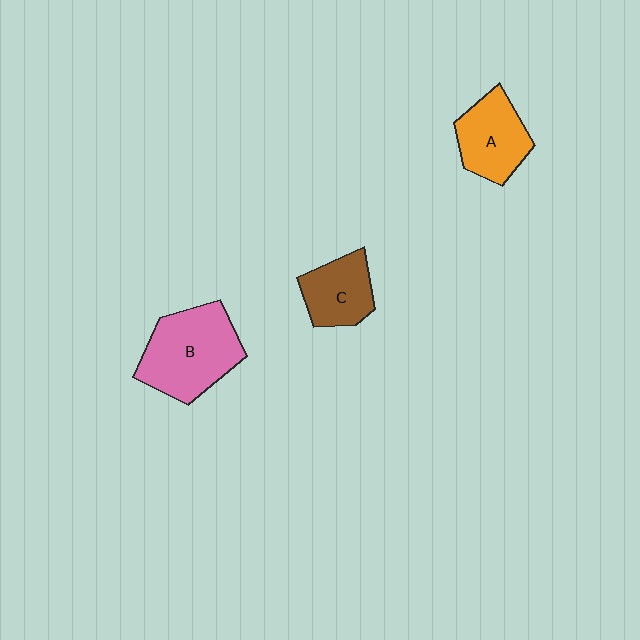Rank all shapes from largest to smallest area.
From largest to smallest: B (pink), A (orange), C (brown).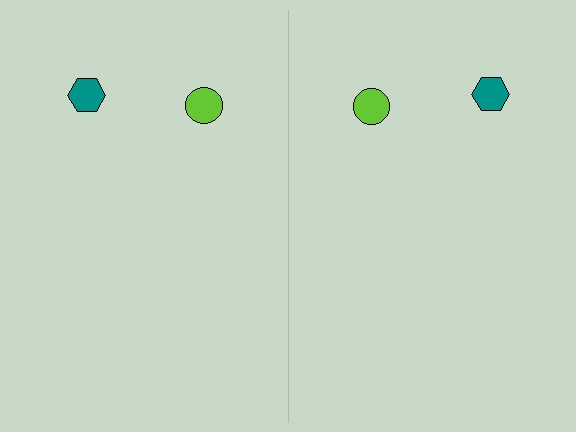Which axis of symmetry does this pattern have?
The pattern has a vertical axis of symmetry running through the center of the image.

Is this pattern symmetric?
Yes, this pattern has bilateral (reflection) symmetry.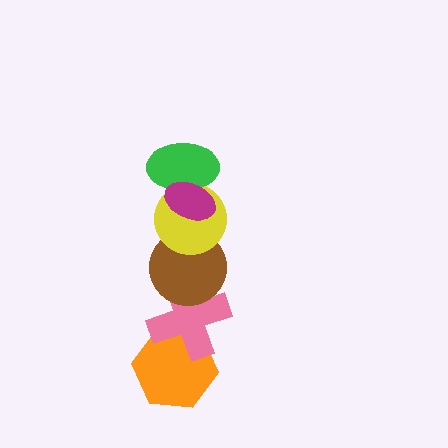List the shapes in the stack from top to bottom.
From top to bottom: the magenta ellipse, the green ellipse, the yellow circle, the brown circle, the pink cross, the orange hexagon.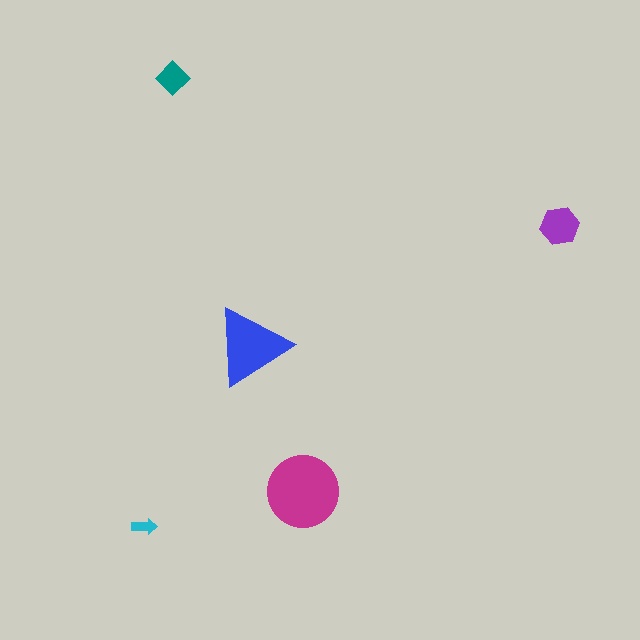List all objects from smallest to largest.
The cyan arrow, the teal diamond, the purple hexagon, the blue triangle, the magenta circle.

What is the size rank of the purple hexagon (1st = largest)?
3rd.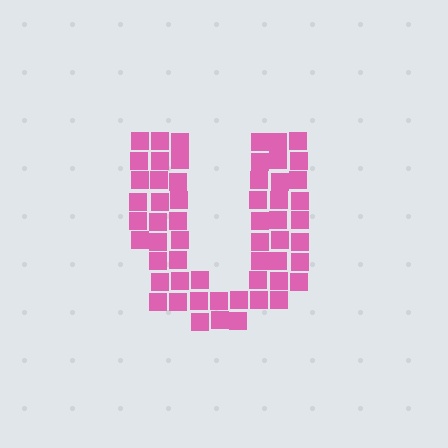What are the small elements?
The small elements are squares.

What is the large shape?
The large shape is the letter U.